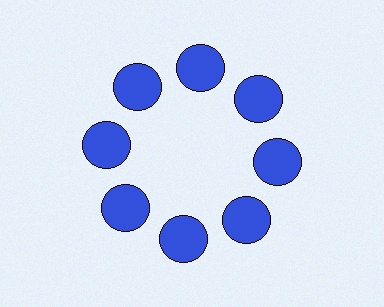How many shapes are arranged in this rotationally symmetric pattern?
There are 8 shapes, arranged in 8 groups of 1.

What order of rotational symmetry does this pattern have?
This pattern has 8-fold rotational symmetry.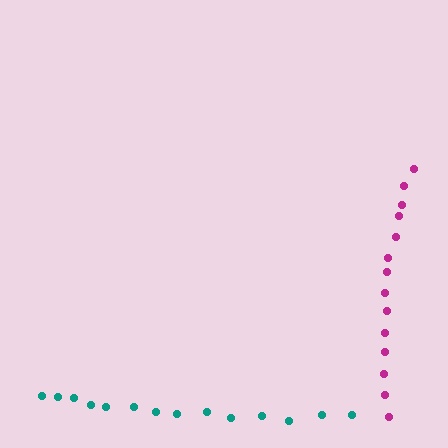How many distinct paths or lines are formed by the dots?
There are 2 distinct paths.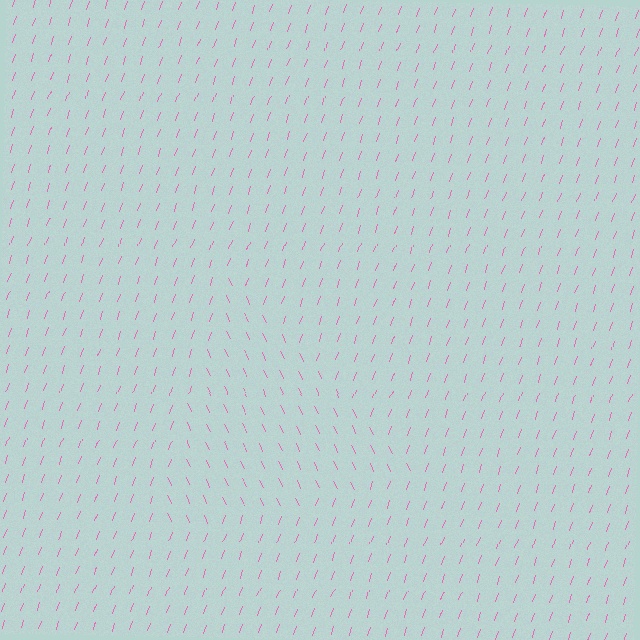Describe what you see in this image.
The image is filled with small pink line segments. A triangle region in the image has lines oriented differently from the surrounding lines, creating a visible texture boundary.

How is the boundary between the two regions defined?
The boundary is defined purely by a change in line orientation (approximately 45 degrees difference). All lines are the same color and thickness.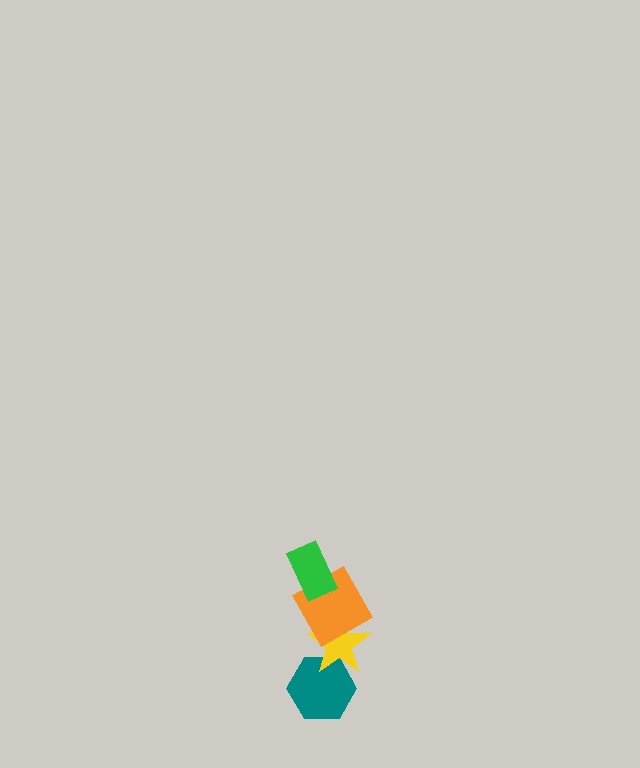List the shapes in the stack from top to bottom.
From top to bottom: the green rectangle, the orange square, the yellow star, the teal hexagon.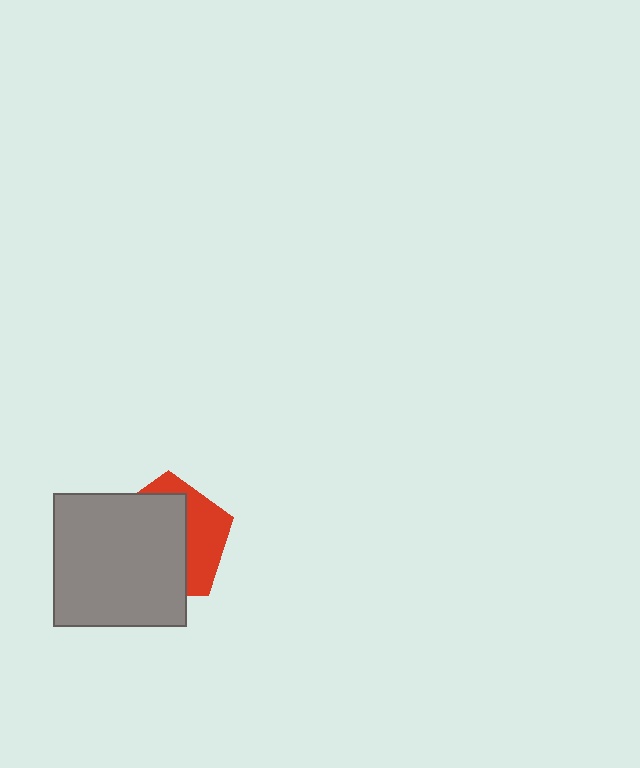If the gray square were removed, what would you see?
You would see the complete red pentagon.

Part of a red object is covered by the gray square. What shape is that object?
It is a pentagon.